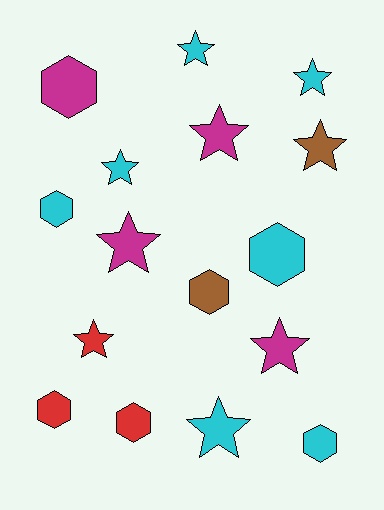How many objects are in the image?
There are 16 objects.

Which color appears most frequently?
Cyan, with 7 objects.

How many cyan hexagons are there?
There are 3 cyan hexagons.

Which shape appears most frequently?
Star, with 9 objects.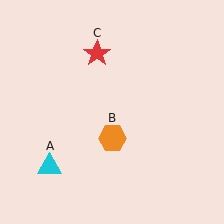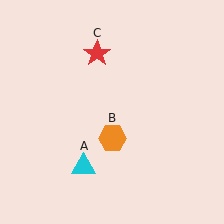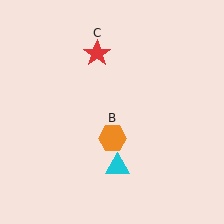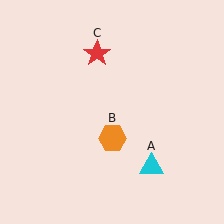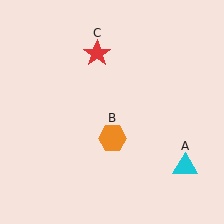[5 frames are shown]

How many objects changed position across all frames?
1 object changed position: cyan triangle (object A).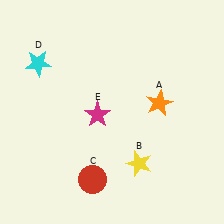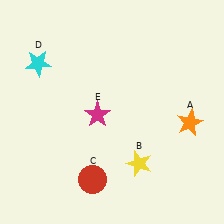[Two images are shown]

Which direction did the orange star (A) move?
The orange star (A) moved right.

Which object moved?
The orange star (A) moved right.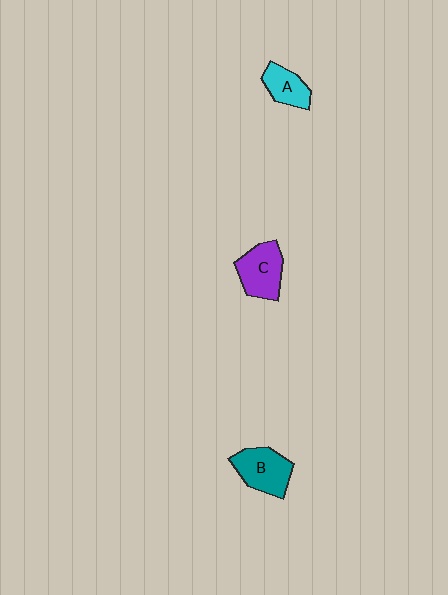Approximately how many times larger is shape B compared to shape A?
Approximately 1.5 times.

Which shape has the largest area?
Shape B (teal).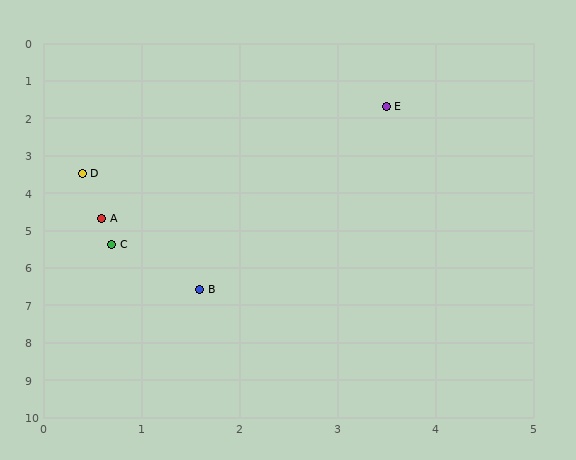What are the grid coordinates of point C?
Point C is at approximately (0.7, 5.4).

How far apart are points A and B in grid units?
Points A and B are about 2.1 grid units apart.